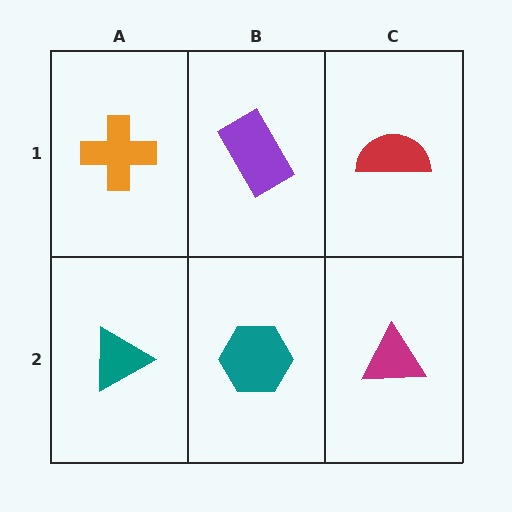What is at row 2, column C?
A magenta triangle.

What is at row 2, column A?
A teal triangle.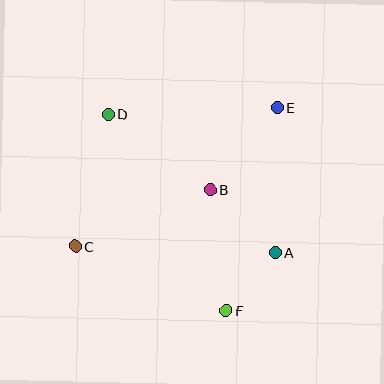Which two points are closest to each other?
Points A and F are closest to each other.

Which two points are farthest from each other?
Points C and E are farthest from each other.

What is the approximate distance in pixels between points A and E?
The distance between A and E is approximately 145 pixels.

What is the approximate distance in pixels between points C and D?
The distance between C and D is approximately 136 pixels.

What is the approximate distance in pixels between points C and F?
The distance between C and F is approximately 164 pixels.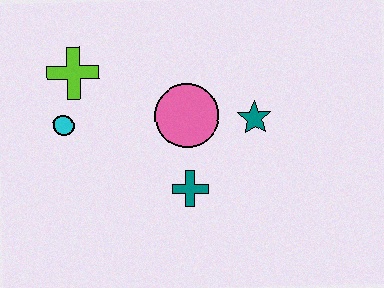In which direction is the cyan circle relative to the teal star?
The cyan circle is to the left of the teal star.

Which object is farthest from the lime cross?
The teal star is farthest from the lime cross.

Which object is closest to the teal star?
The pink circle is closest to the teal star.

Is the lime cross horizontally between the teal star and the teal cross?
No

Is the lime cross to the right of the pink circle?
No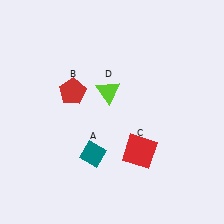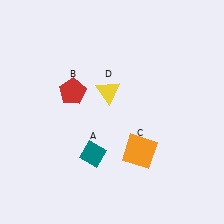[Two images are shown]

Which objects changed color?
C changed from red to orange. D changed from lime to yellow.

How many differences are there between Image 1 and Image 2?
There are 2 differences between the two images.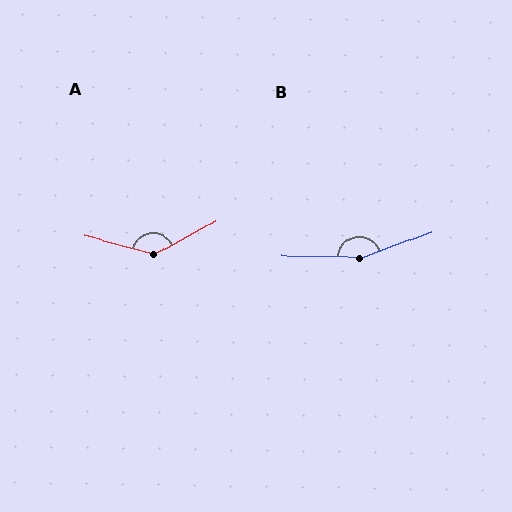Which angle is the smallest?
A, at approximately 136 degrees.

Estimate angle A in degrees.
Approximately 136 degrees.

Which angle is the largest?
B, at approximately 159 degrees.